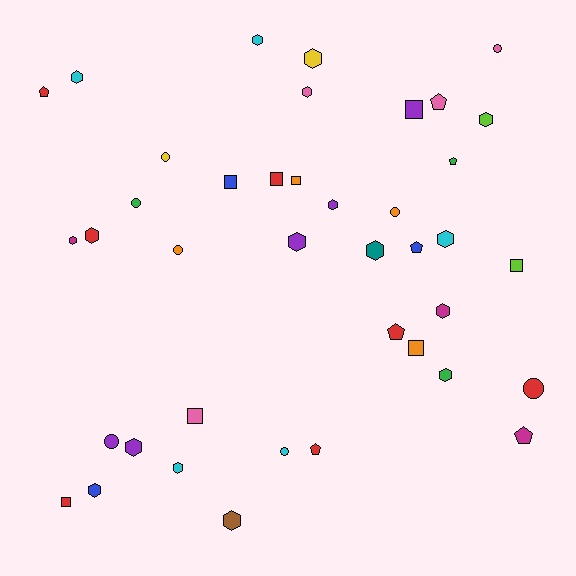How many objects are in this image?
There are 40 objects.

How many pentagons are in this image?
There are 7 pentagons.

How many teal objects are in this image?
There is 1 teal object.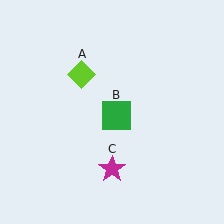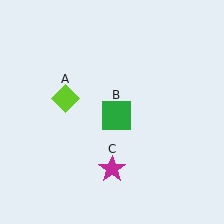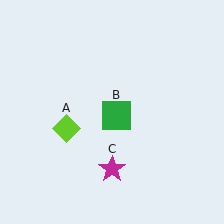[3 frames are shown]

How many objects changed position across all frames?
1 object changed position: lime diamond (object A).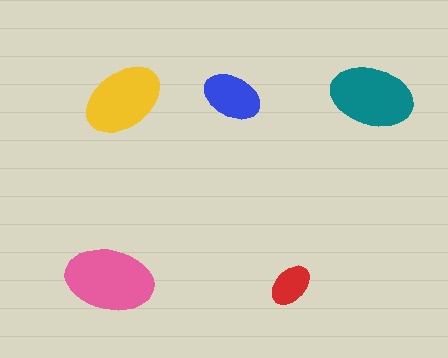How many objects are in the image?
There are 5 objects in the image.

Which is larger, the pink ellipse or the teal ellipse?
The pink one.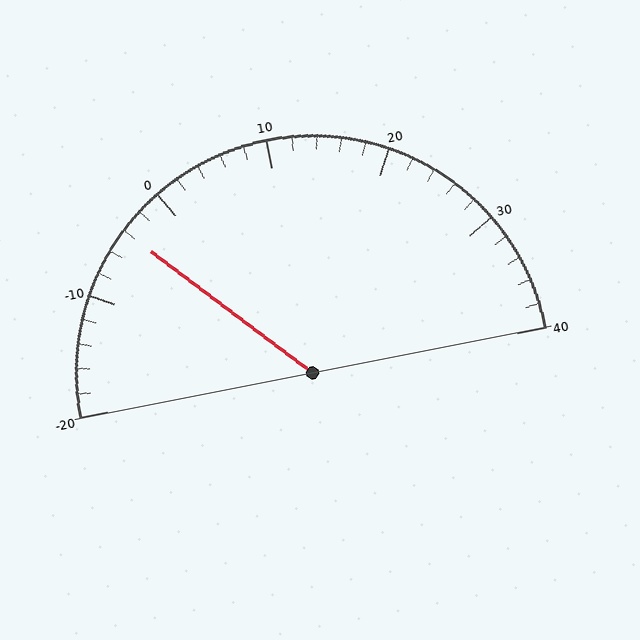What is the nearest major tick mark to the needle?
The nearest major tick mark is 0.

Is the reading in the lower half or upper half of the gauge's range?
The reading is in the lower half of the range (-20 to 40).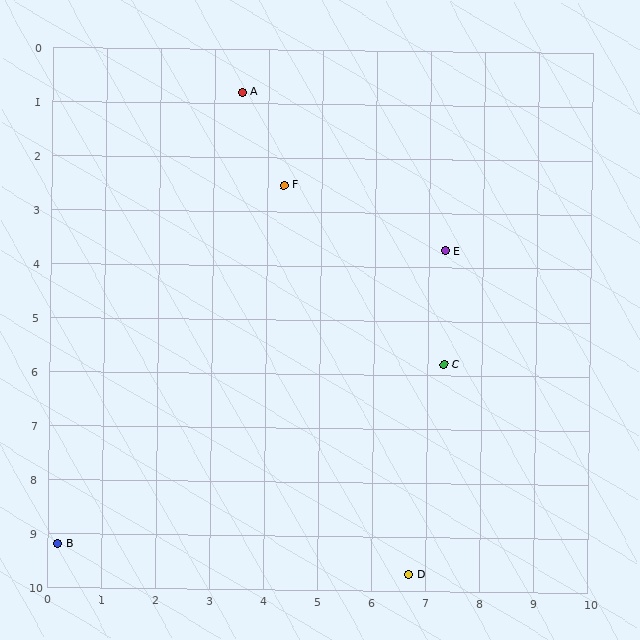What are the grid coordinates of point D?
Point D is at approximately (6.7, 9.7).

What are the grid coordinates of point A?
Point A is at approximately (3.5, 0.8).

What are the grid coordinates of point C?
Point C is at approximately (7.3, 5.8).